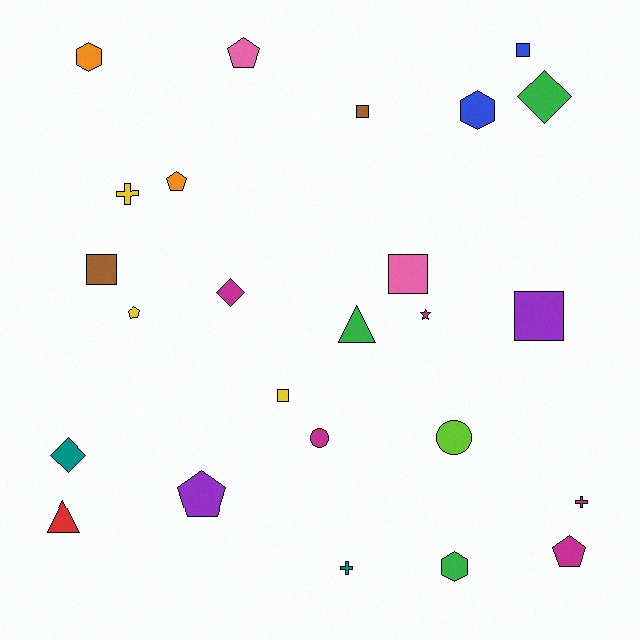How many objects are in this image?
There are 25 objects.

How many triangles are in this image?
There are 2 triangles.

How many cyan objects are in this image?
There are no cyan objects.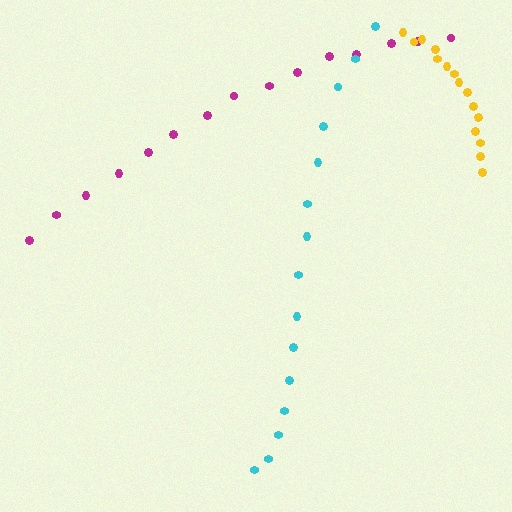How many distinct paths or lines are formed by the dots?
There are 3 distinct paths.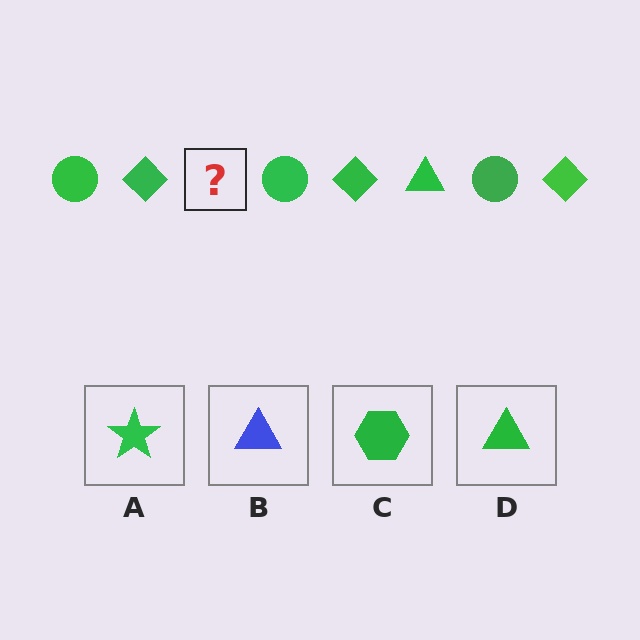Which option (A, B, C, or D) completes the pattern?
D.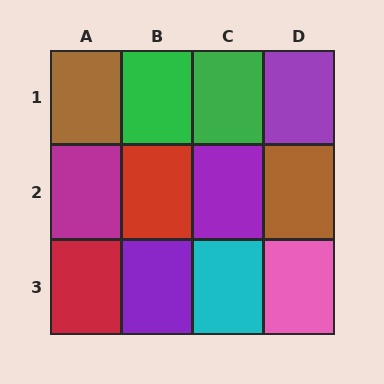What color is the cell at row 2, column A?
Magenta.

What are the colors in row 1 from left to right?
Brown, green, green, purple.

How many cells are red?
2 cells are red.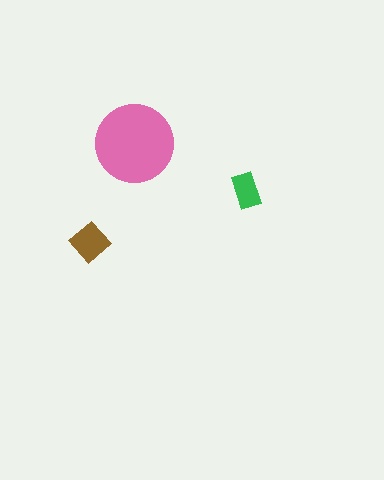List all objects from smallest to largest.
The green rectangle, the brown diamond, the pink circle.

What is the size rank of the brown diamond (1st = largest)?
2nd.